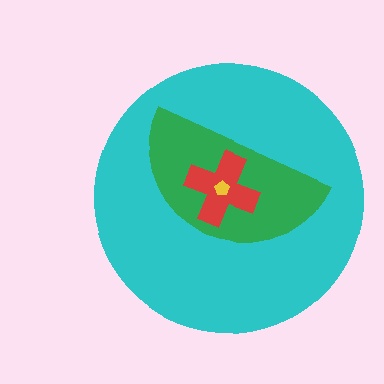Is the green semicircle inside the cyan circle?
Yes.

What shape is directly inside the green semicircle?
The red cross.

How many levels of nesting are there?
4.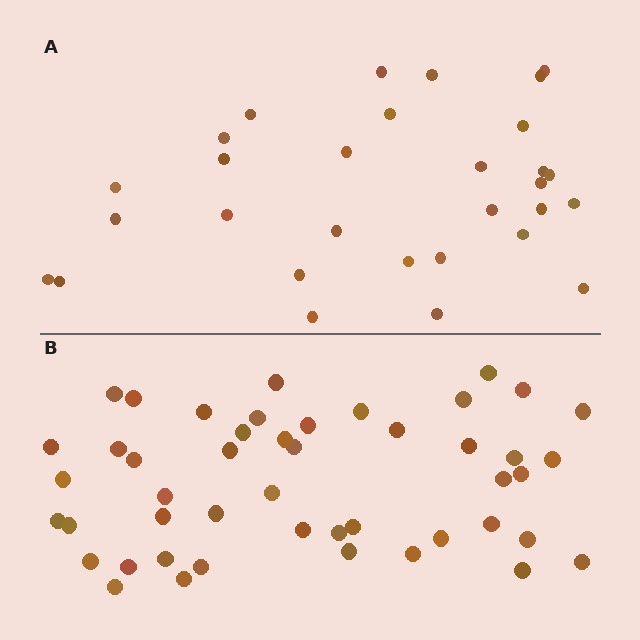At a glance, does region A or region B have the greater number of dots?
Region B (the bottom region) has more dots.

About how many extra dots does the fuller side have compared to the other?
Region B has approximately 15 more dots than region A.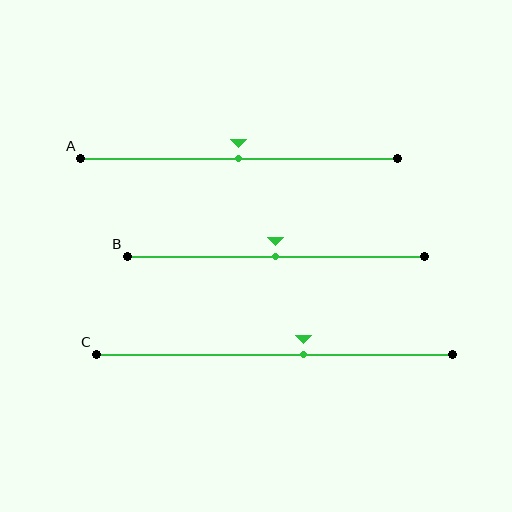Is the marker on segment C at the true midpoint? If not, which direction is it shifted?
No, the marker on segment C is shifted to the right by about 8% of the segment length.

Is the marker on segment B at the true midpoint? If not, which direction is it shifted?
Yes, the marker on segment B is at the true midpoint.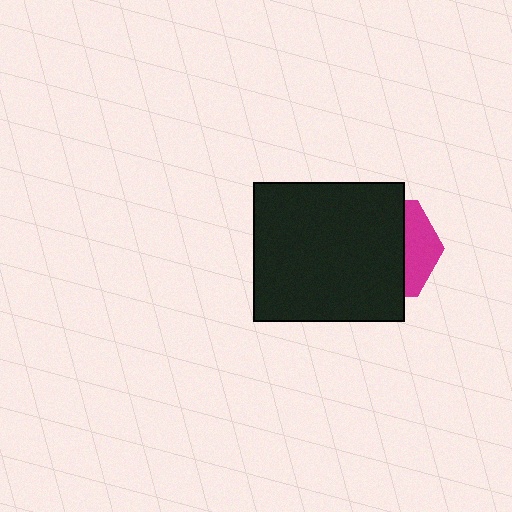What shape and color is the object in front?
The object in front is a black rectangle.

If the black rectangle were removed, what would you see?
You would see the complete magenta hexagon.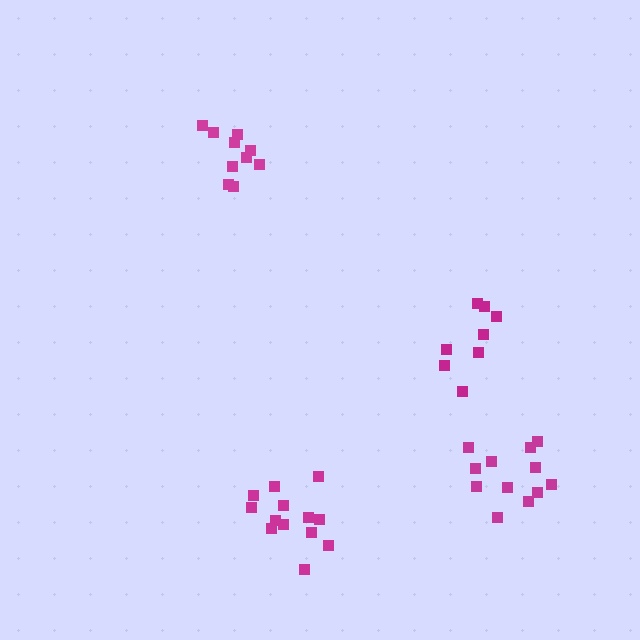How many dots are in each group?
Group 1: 12 dots, Group 2: 10 dots, Group 3: 8 dots, Group 4: 13 dots (43 total).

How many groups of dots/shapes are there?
There are 4 groups.